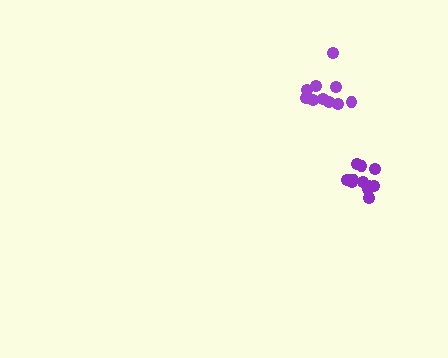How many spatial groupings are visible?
There are 2 spatial groupings.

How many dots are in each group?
Group 1: 10 dots, Group 2: 12 dots (22 total).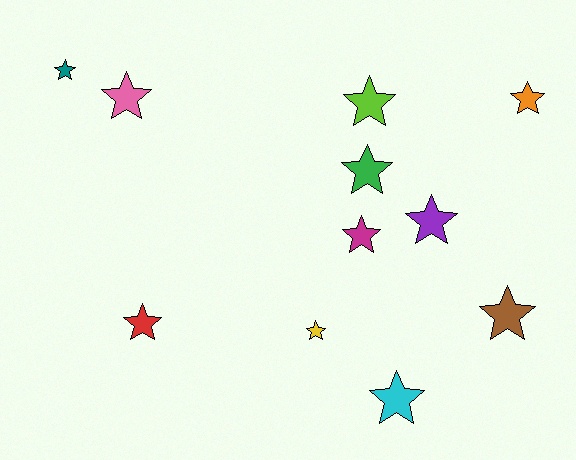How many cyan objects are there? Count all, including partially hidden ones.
There is 1 cyan object.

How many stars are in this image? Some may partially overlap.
There are 11 stars.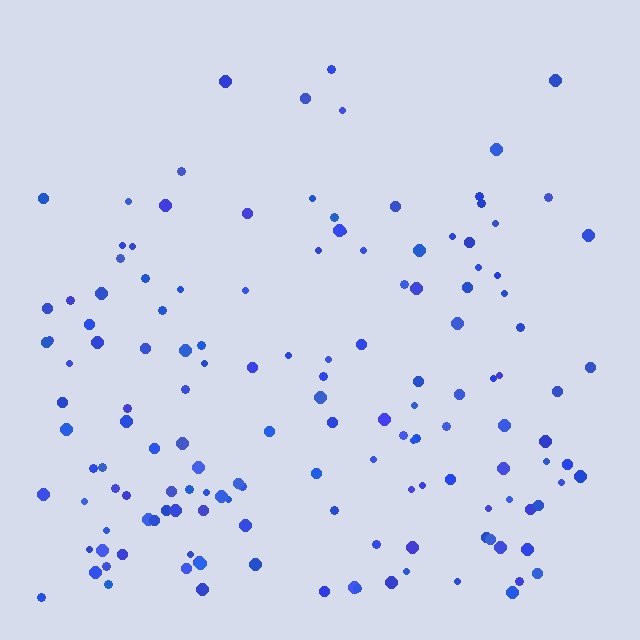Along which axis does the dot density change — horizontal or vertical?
Vertical.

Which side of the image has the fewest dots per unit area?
The top.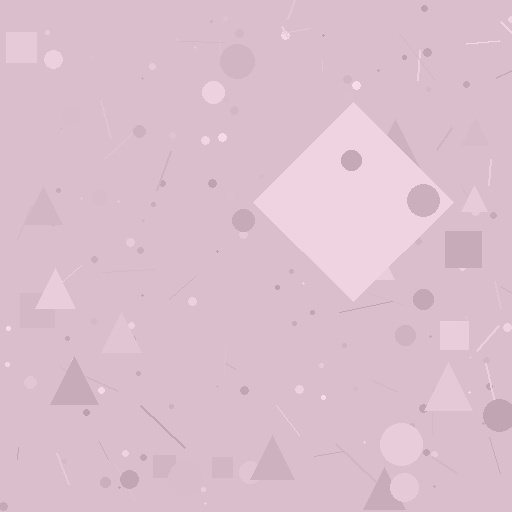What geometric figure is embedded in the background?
A diamond is embedded in the background.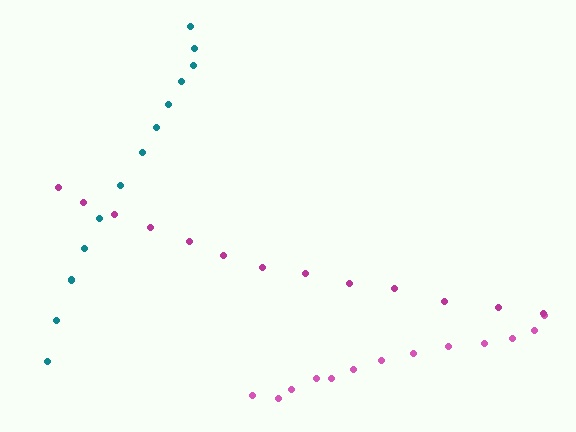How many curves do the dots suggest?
There are 3 distinct paths.